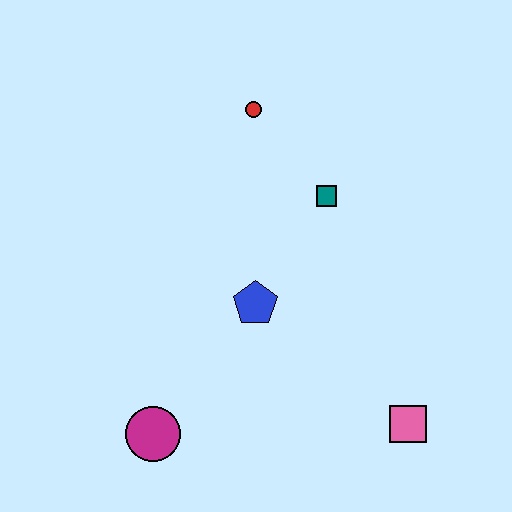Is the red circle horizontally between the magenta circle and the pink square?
Yes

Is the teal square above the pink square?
Yes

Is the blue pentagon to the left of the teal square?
Yes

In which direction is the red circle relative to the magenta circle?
The red circle is above the magenta circle.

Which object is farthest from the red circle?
The pink square is farthest from the red circle.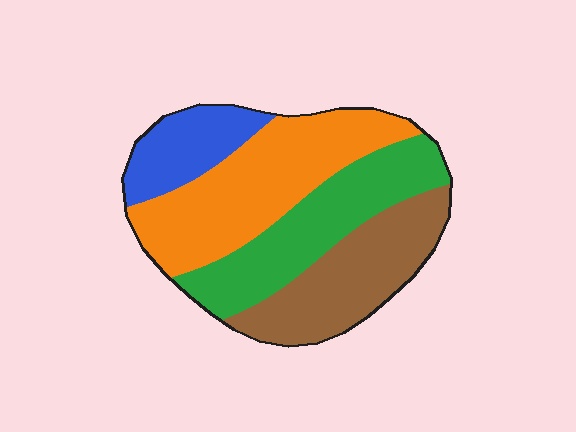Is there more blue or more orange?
Orange.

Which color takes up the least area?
Blue, at roughly 15%.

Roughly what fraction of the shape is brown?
Brown takes up about one quarter (1/4) of the shape.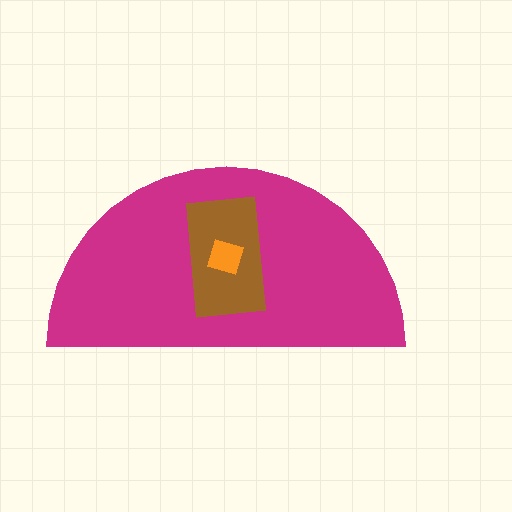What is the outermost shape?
The magenta semicircle.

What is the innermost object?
The orange square.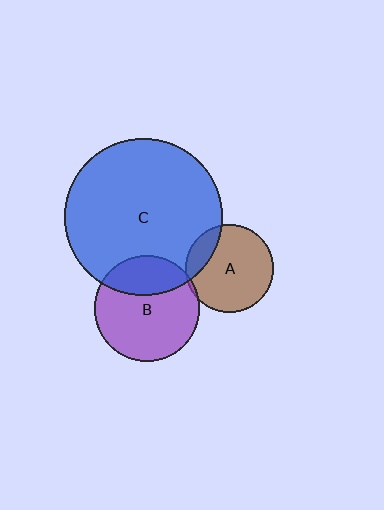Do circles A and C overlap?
Yes.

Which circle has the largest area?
Circle C (blue).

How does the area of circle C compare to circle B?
Approximately 2.2 times.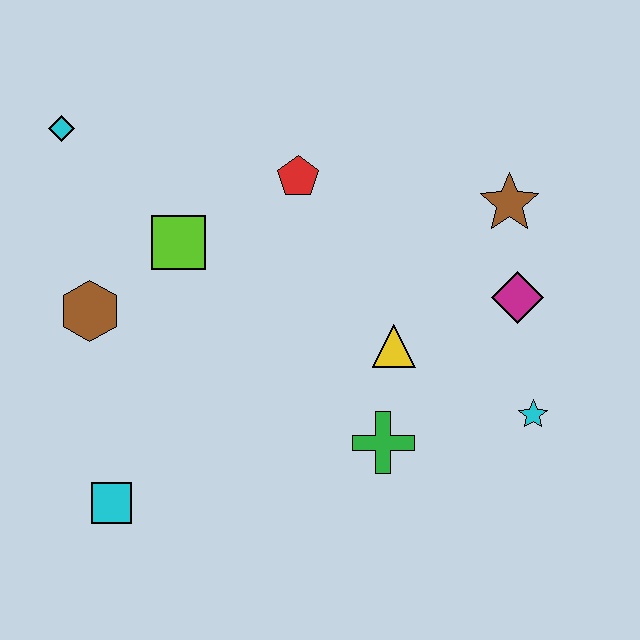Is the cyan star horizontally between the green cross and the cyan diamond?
No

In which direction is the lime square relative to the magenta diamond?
The lime square is to the left of the magenta diamond.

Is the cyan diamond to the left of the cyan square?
Yes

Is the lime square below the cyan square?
No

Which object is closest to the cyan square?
The brown hexagon is closest to the cyan square.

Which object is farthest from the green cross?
The cyan diamond is farthest from the green cross.